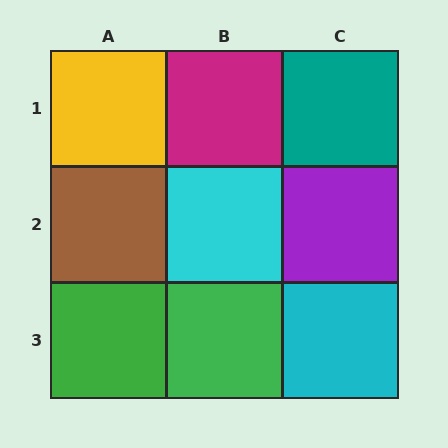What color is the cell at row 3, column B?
Green.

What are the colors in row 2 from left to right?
Brown, cyan, purple.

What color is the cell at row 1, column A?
Yellow.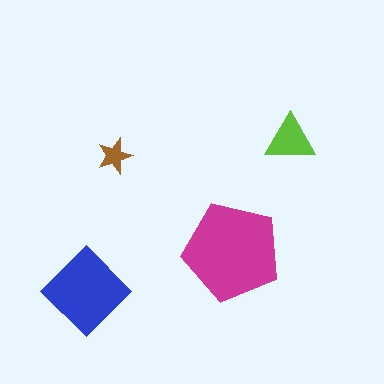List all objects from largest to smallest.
The magenta pentagon, the blue diamond, the lime triangle, the brown star.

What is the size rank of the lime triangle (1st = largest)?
3rd.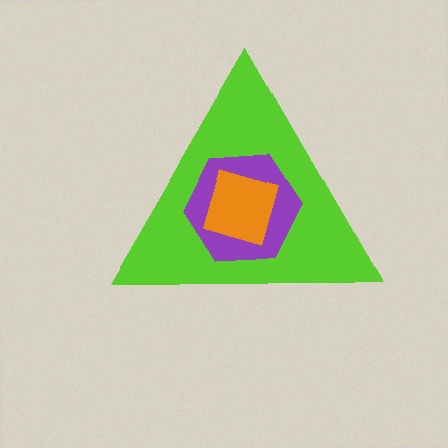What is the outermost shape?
The lime triangle.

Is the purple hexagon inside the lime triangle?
Yes.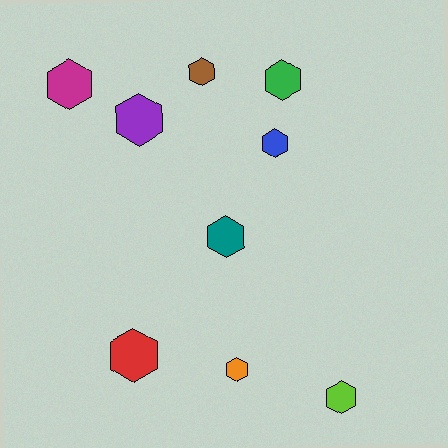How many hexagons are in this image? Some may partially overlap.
There are 9 hexagons.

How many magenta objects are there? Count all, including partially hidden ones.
There is 1 magenta object.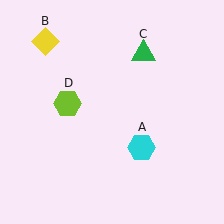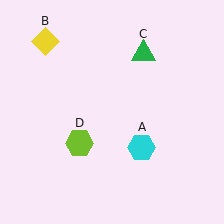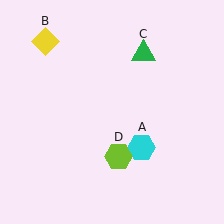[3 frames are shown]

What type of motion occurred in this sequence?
The lime hexagon (object D) rotated counterclockwise around the center of the scene.